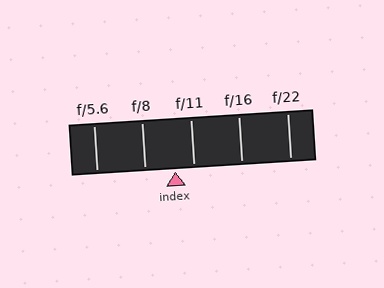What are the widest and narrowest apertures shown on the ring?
The widest aperture shown is f/5.6 and the narrowest is f/22.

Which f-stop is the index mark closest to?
The index mark is closest to f/11.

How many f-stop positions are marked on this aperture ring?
There are 5 f-stop positions marked.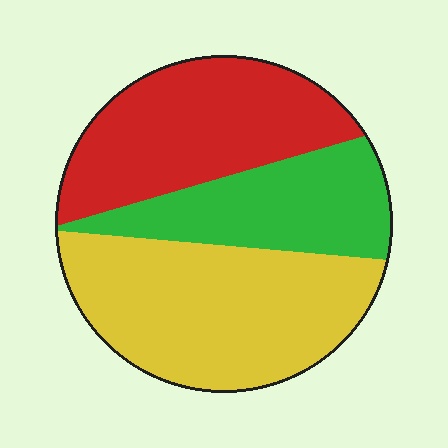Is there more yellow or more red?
Yellow.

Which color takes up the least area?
Green, at roughly 25%.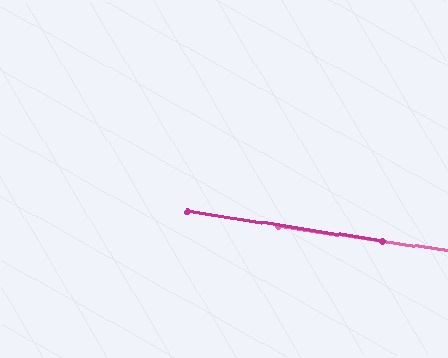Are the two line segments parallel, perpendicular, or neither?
Parallel — their directions differ by only 0.4°.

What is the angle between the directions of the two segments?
Approximately 0 degrees.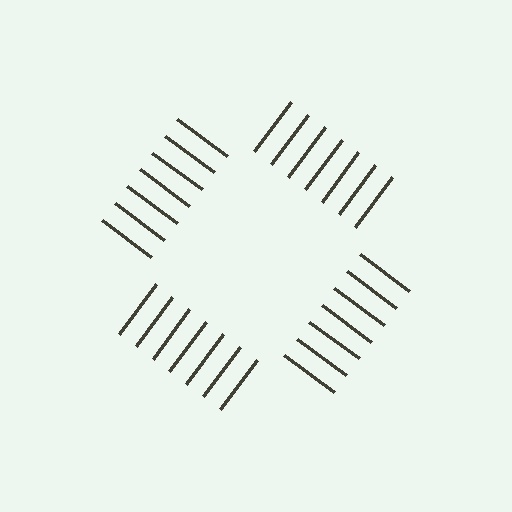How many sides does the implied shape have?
4 sides — the line-ends trace a square.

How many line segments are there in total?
28 — 7 along each of the 4 edges.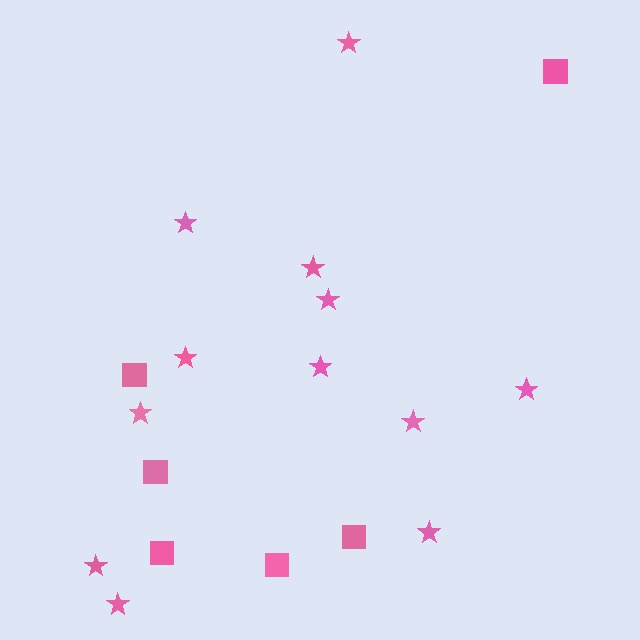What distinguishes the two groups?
There are 2 groups: one group of stars (12) and one group of squares (6).